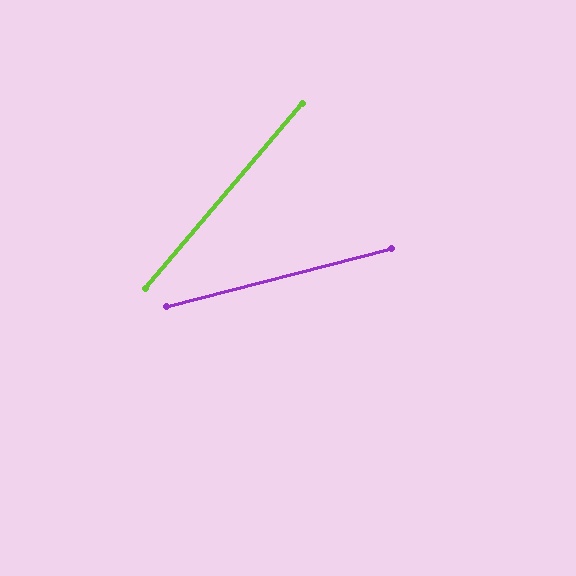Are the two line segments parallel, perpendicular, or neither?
Neither parallel nor perpendicular — they differ by about 35°.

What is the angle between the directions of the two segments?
Approximately 35 degrees.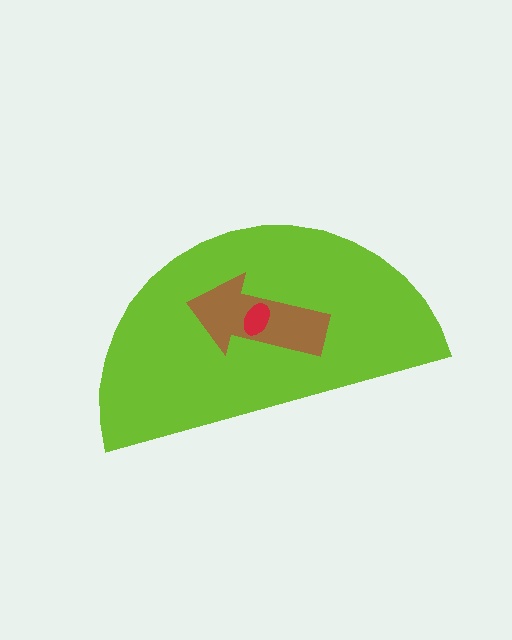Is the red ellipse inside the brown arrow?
Yes.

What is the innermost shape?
The red ellipse.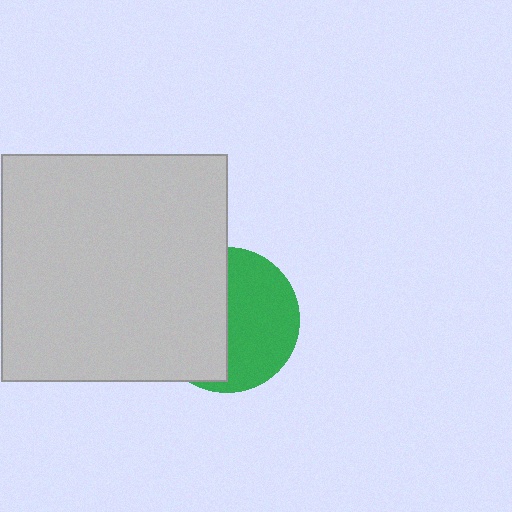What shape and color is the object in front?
The object in front is a light gray square.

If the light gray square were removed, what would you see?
You would see the complete green circle.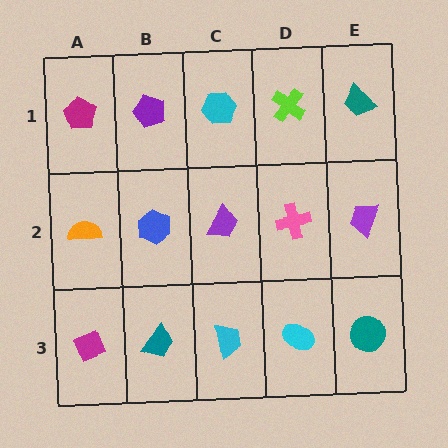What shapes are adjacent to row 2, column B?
A purple pentagon (row 1, column B), a teal trapezoid (row 3, column B), an orange semicircle (row 2, column A), a purple trapezoid (row 2, column C).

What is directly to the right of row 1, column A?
A purple pentagon.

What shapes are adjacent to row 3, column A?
An orange semicircle (row 2, column A), a teal trapezoid (row 3, column B).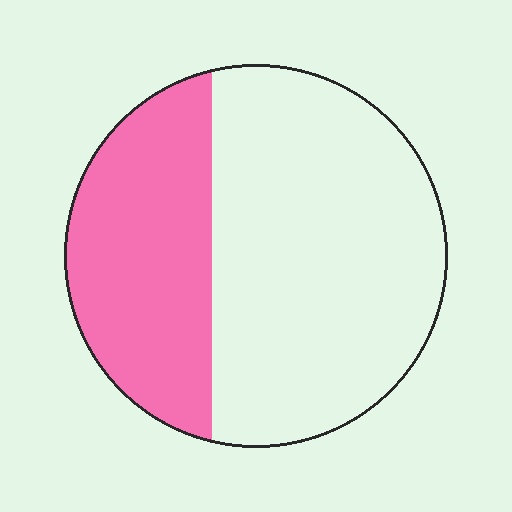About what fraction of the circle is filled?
About three eighths (3/8).